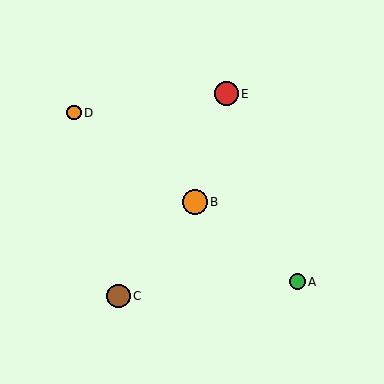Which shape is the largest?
The orange circle (labeled B) is the largest.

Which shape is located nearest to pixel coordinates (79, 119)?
The orange circle (labeled D) at (74, 113) is nearest to that location.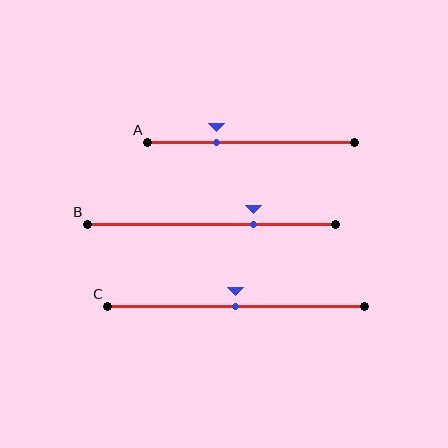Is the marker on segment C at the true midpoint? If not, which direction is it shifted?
Yes, the marker on segment C is at the true midpoint.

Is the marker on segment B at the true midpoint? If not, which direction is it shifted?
No, the marker on segment B is shifted to the right by about 17% of the segment length.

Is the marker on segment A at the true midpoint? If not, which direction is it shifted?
No, the marker on segment A is shifted to the left by about 17% of the segment length.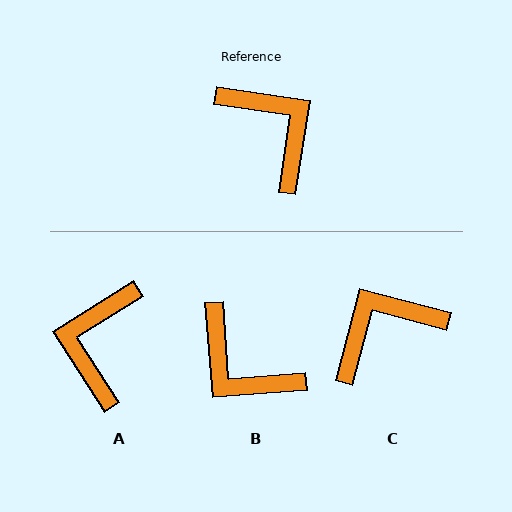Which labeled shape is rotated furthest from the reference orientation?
B, about 167 degrees away.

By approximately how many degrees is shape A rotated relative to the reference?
Approximately 131 degrees counter-clockwise.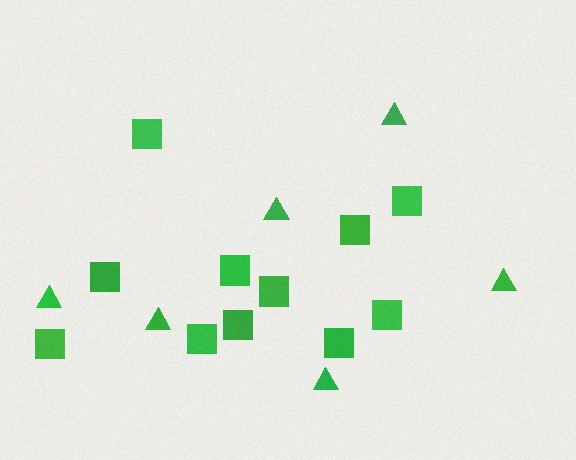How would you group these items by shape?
There are 2 groups: one group of triangles (6) and one group of squares (11).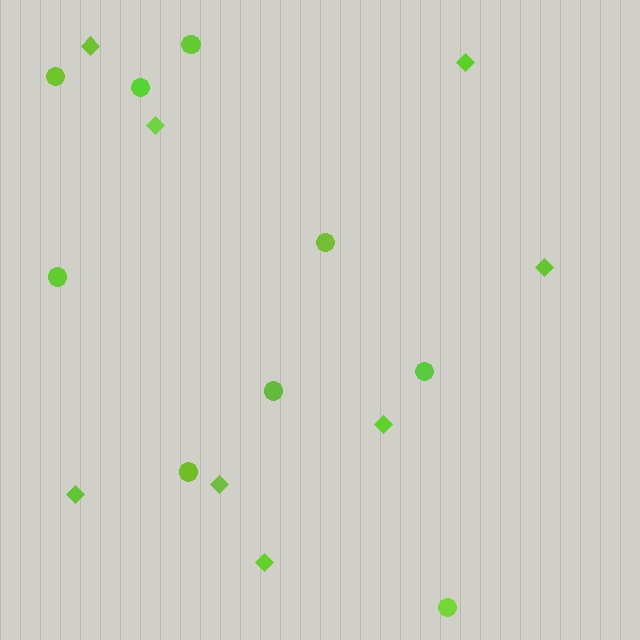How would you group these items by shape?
There are 2 groups: one group of diamonds (8) and one group of circles (9).